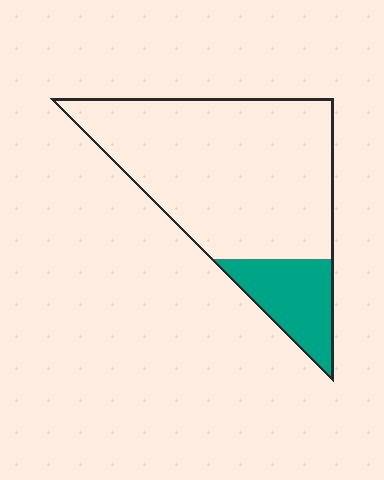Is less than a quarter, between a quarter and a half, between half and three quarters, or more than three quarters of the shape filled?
Less than a quarter.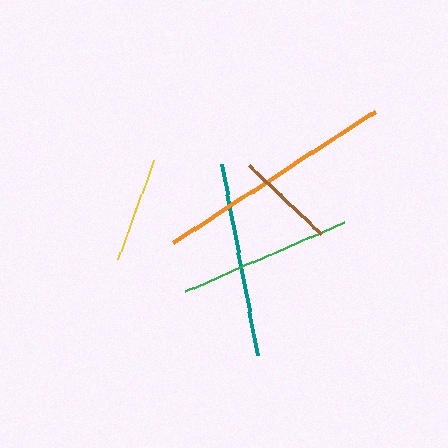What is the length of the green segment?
The green segment is approximately 174 pixels long.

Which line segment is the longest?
The orange line is the longest at approximately 241 pixels.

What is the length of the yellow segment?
The yellow segment is approximately 105 pixels long.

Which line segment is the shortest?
The brown line is the shortest at approximately 100 pixels.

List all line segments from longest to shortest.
From longest to shortest: orange, teal, green, yellow, brown.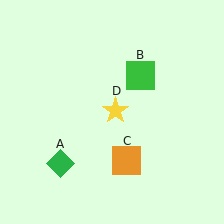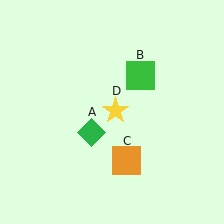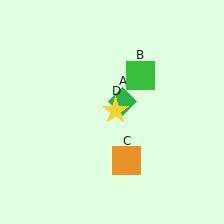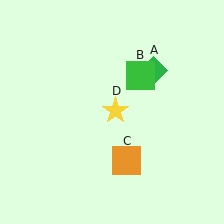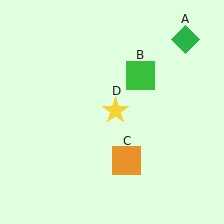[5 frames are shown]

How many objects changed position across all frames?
1 object changed position: green diamond (object A).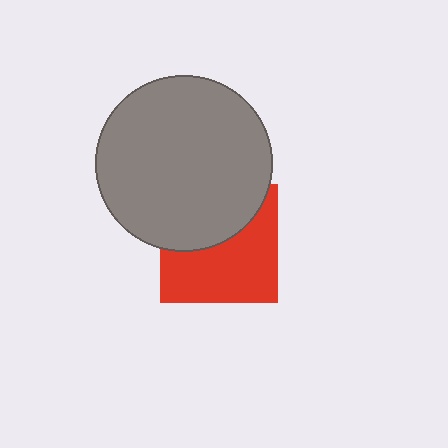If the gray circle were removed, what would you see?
You would see the complete red square.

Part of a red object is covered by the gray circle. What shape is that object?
It is a square.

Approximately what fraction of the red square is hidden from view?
Roughly 43% of the red square is hidden behind the gray circle.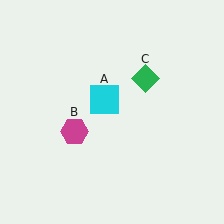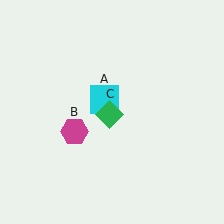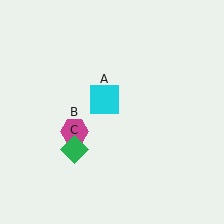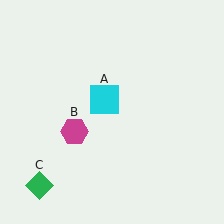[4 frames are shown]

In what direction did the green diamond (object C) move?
The green diamond (object C) moved down and to the left.